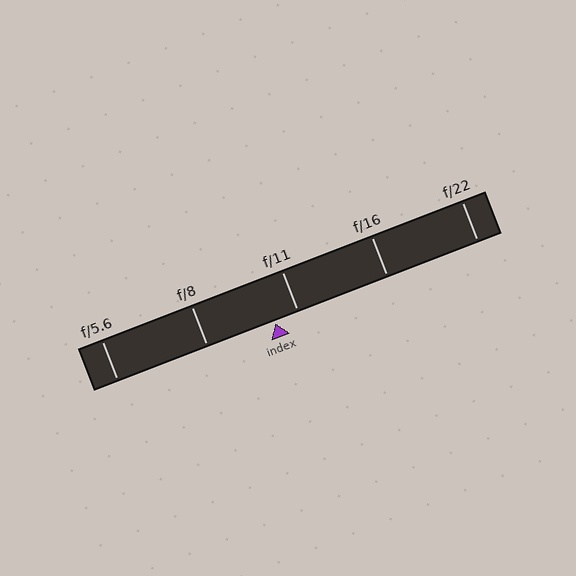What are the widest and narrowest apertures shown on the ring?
The widest aperture shown is f/5.6 and the narrowest is f/22.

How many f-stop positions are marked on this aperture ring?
There are 5 f-stop positions marked.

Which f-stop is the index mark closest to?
The index mark is closest to f/11.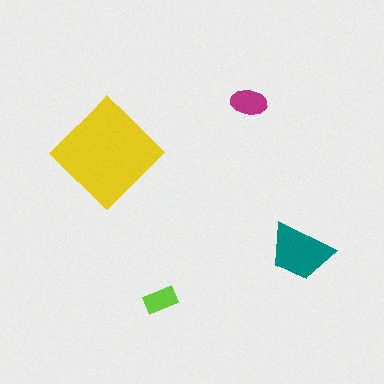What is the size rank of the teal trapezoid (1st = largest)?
2nd.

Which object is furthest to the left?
The yellow diamond is leftmost.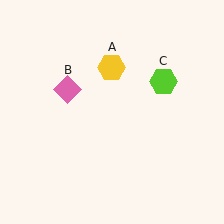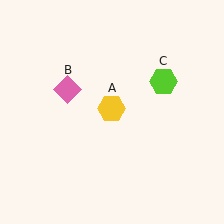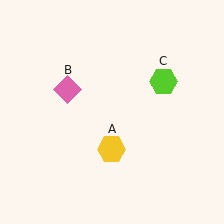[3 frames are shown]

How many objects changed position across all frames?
1 object changed position: yellow hexagon (object A).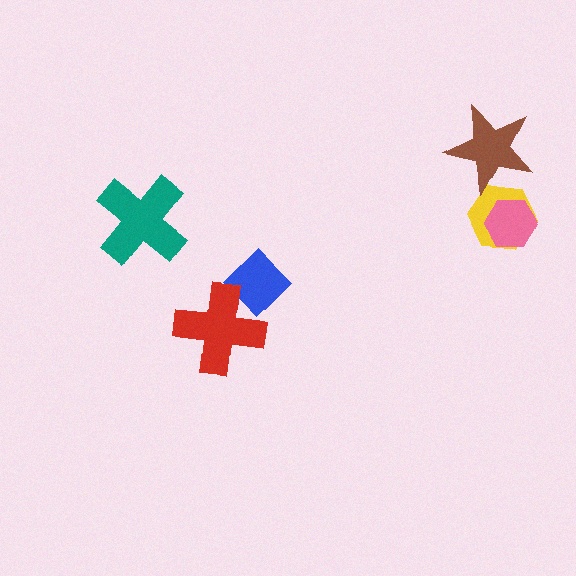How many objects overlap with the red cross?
1 object overlaps with the red cross.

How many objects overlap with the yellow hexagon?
2 objects overlap with the yellow hexagon.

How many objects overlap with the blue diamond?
1 object overlaps with the blue diamond.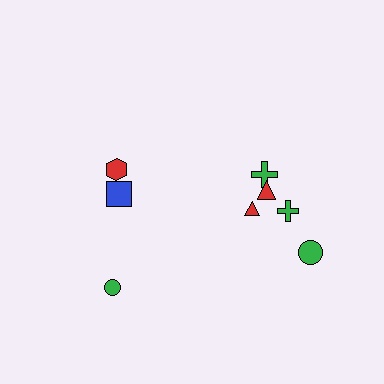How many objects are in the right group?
There are 5 objects.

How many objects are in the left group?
There are 3 objects.